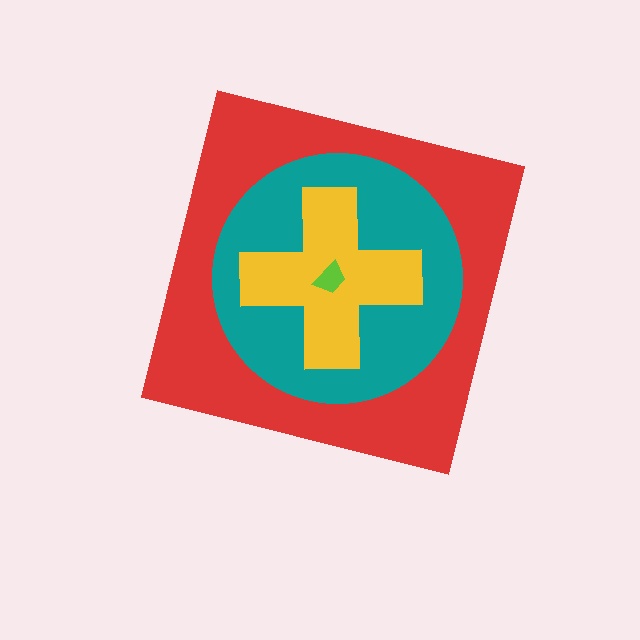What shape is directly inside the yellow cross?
The lime trapezoid.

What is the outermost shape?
The red square.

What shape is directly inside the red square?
The teal circle.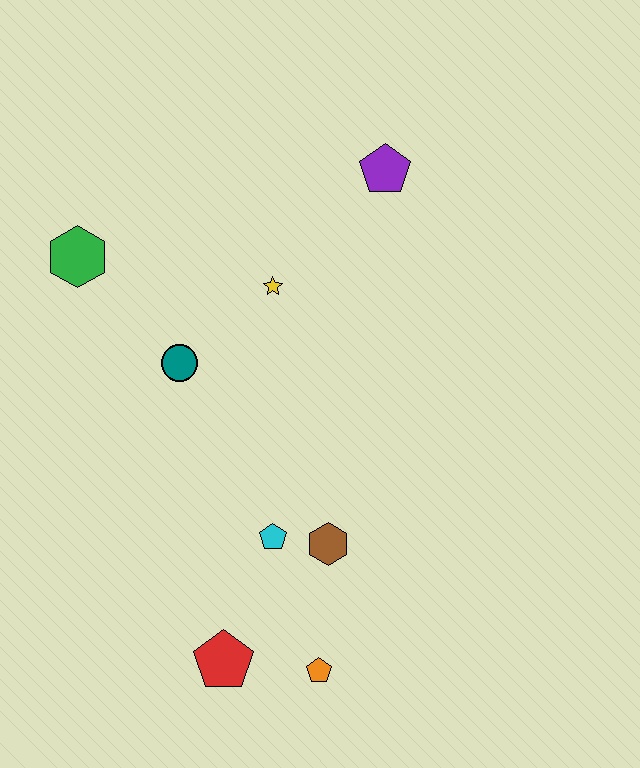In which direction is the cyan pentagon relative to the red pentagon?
The cyan pentagon is above the red pentagon.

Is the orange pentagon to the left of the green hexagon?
No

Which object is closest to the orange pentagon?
The red pentagon is closest to the orange pentagon.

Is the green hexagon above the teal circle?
Yes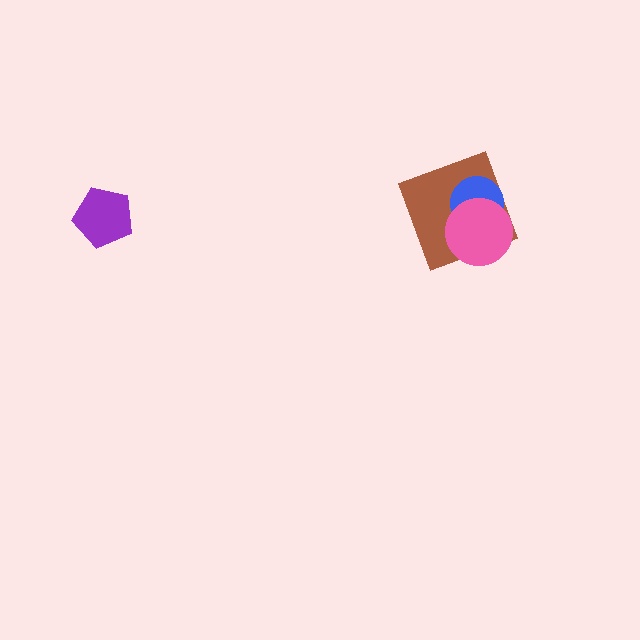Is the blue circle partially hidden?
Yes, it is partially covered by another shape.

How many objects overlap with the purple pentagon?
0 objects overlap with the purple pentagon.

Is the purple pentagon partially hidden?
No, no other shape covers it.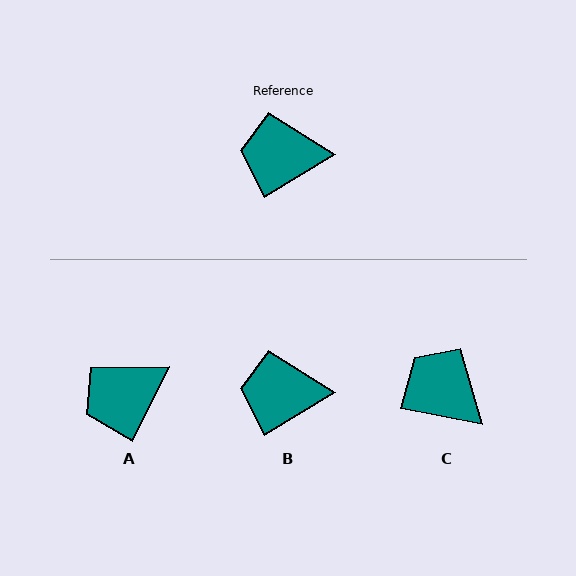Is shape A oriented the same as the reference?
No, it is off by about 32 degrees.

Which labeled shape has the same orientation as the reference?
B.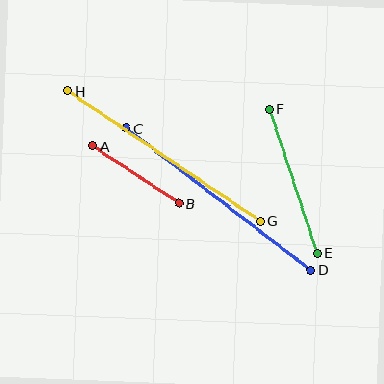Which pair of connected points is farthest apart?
Points G and H are farthest apart.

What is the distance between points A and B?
The distance is approximately 104 pixels.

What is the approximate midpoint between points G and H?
The midpoint is at approximately (164, 156) pixels.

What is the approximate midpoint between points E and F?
The midpoint is at approximately (293, 181) pixels.